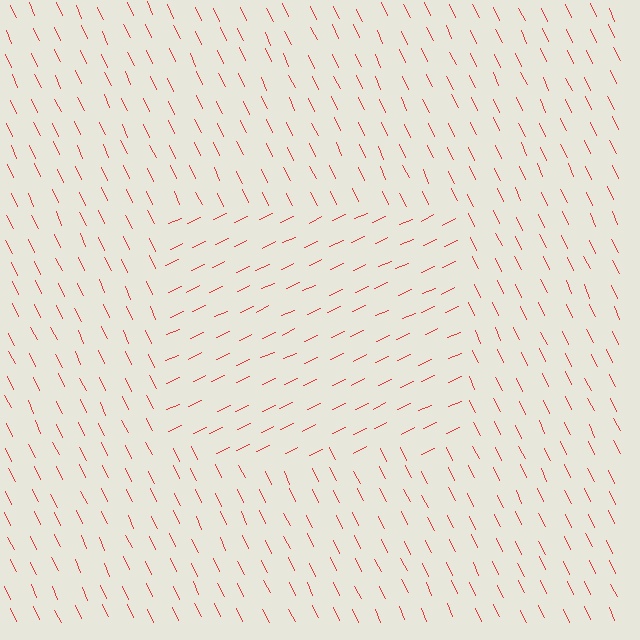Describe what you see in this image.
The image is filled with small red line segments. A rectangle region in the image has lines oriented differently from the surrounding lines, creating a visible texture boundary.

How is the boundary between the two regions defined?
The boundary is defined purely by a change in line orientation (approximately 90 degrees difference). All lines are the same color and thickness.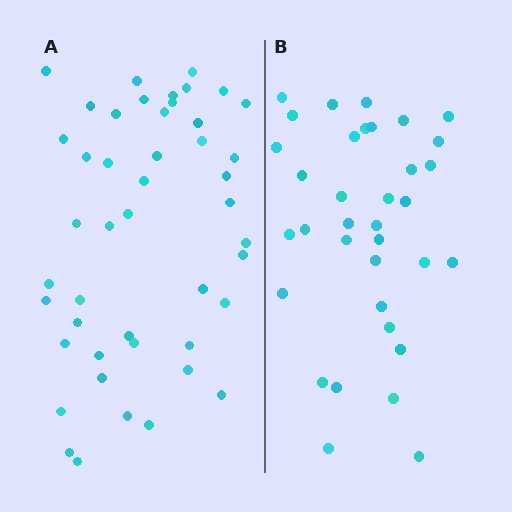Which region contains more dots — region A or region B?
Region A (the left region) has more dots.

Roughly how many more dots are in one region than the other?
Region A has roughly 12 or so more dots than region B.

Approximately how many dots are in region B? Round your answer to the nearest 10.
About 40 dots. (The exact count is 35, which rounds to 40.)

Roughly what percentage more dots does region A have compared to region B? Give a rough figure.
About 30% more.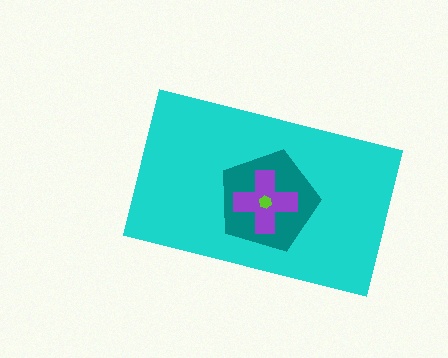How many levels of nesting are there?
4.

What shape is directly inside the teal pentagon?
The purple cross.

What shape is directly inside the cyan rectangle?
The teal pentagon.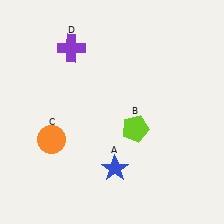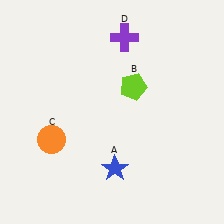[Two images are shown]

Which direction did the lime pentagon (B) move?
The lime pentagon (B) moved up.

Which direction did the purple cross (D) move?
The purple cross (D) moved right.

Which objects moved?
The objects that moved are: the lime pentagon (B), the purple cross (D).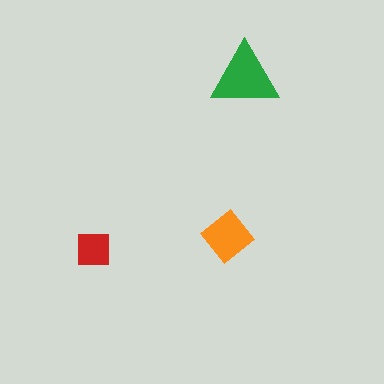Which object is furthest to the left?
The red square is leftmost.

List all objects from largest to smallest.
The green triangle, the orange diamond, the red square.